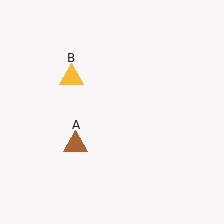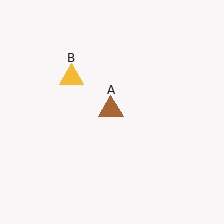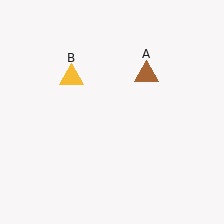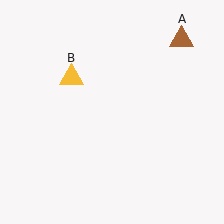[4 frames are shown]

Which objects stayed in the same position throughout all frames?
Yellow triangle (object B) remained stationary.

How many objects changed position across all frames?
1 object changed position: brown triangle (object A).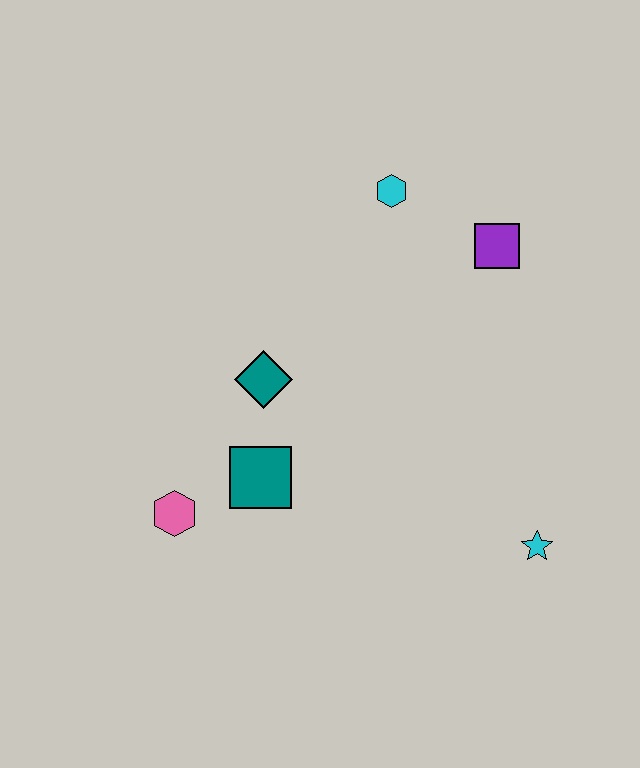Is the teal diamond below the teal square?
No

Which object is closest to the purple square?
The cyan hexagon is closest to the purple square.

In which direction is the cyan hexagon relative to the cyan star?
The cyan hexagon is above the cyan star.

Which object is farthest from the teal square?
The purple square is farthest from the teal square.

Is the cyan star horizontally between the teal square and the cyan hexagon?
No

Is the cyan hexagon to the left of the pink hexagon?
No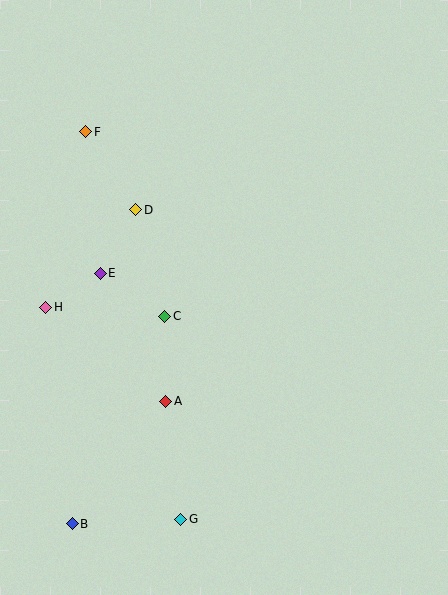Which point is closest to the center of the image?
Point C at (165, 316) is closest to the center.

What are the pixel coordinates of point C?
Point C is at (165, 316).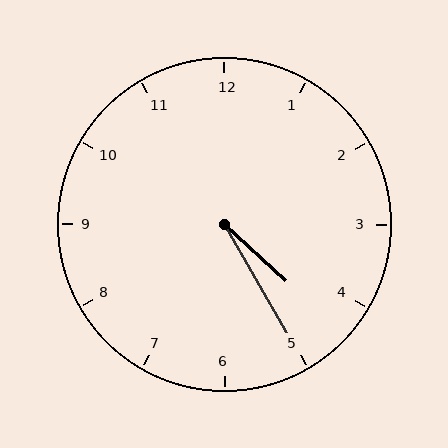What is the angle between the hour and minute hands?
Approximately 18 degrees.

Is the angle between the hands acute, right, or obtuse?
It is acute.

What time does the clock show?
4:25.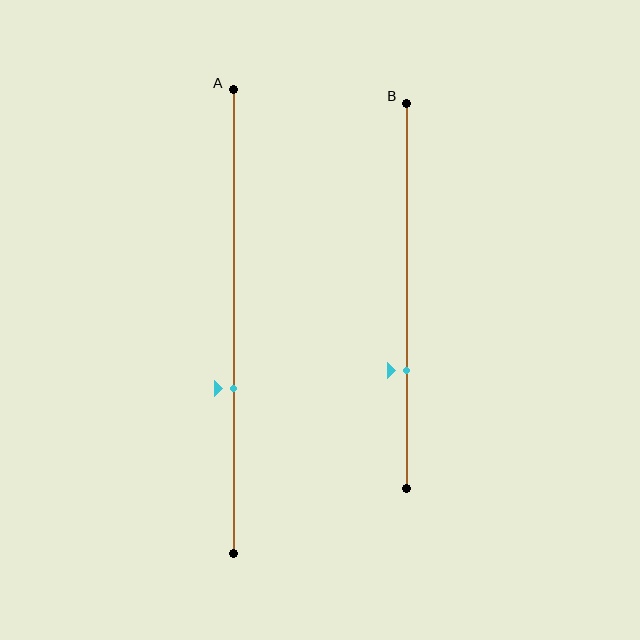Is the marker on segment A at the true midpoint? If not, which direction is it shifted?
No, the marker on segment A is shifted downward by about 14% of the segment length.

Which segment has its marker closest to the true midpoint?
Segment A has its marker closest to the true midpoint.